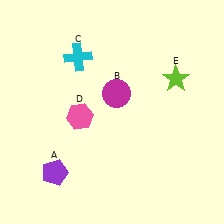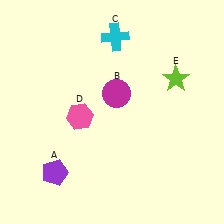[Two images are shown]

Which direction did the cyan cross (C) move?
The cyan cross (C) moved right.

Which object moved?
The cyan cross (C) moved right.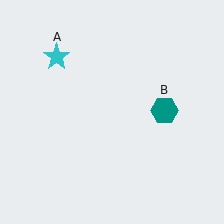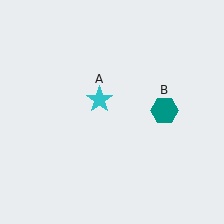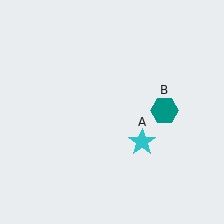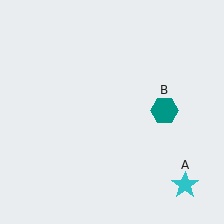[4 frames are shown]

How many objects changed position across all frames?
1 object changed position: cyan star (object A).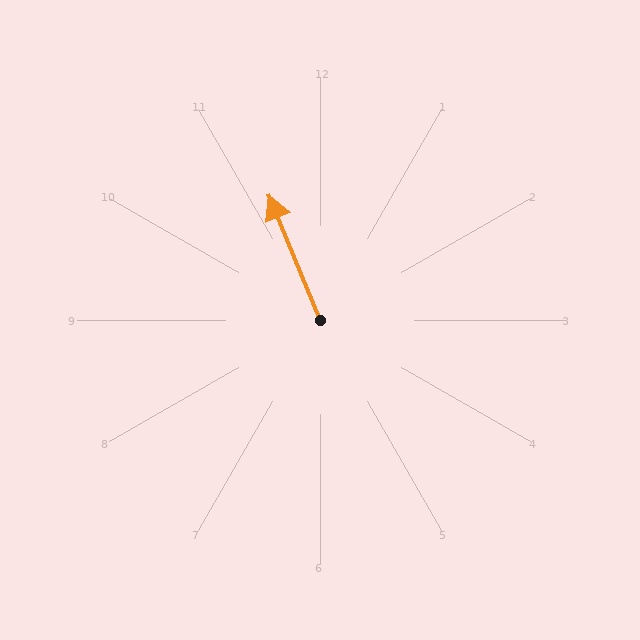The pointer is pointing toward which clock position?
Roughly 11 o'clock.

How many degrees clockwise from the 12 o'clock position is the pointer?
Approximately 338 degrees.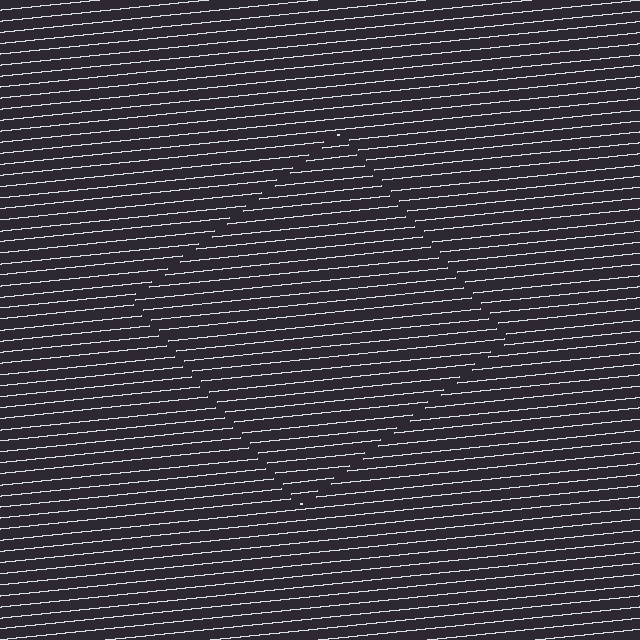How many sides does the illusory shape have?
4 sides — the line-ends trace a square.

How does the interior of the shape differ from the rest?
The interior of the shape contains the same grating, shifted by half a period — the contour is defined by the phase discontinuity where line-ends from the inner and outer gratings abut.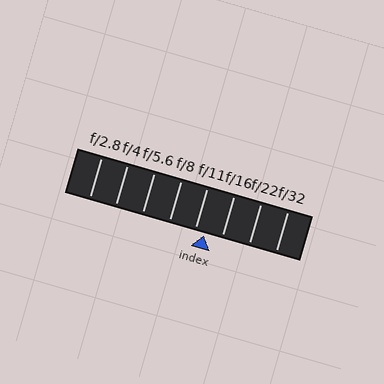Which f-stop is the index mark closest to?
The index mark is closest to f/11.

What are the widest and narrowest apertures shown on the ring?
The widest aperture shown is f/2.8 and the narrowest is f/32.